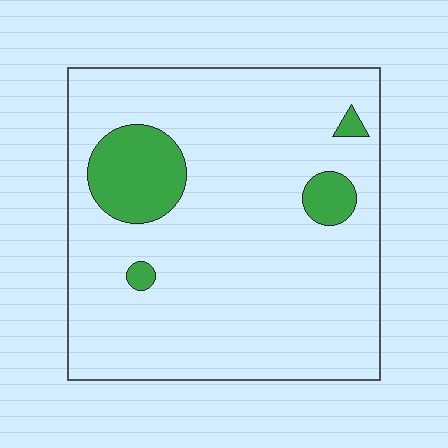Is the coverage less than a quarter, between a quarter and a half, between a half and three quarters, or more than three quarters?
Less than a quarter.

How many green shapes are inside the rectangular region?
4.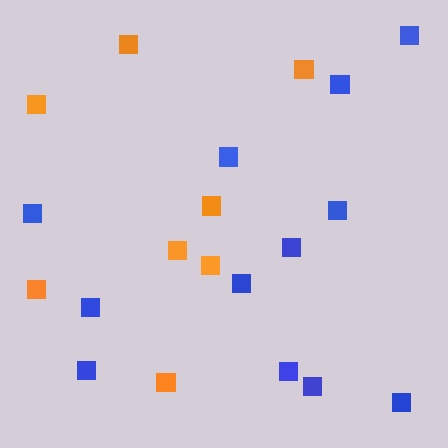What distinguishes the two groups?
There are 2 groups: one group of blue squares (12) and one group of orange squares (8).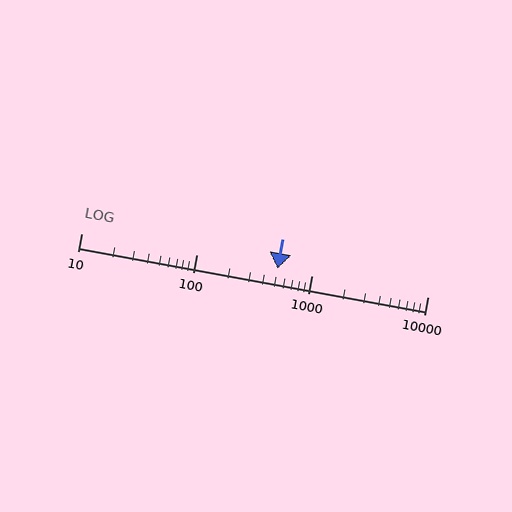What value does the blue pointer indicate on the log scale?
The pointer indicates approximately 500.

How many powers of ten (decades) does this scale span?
The scale spans 3 decades, from 10 to 10000.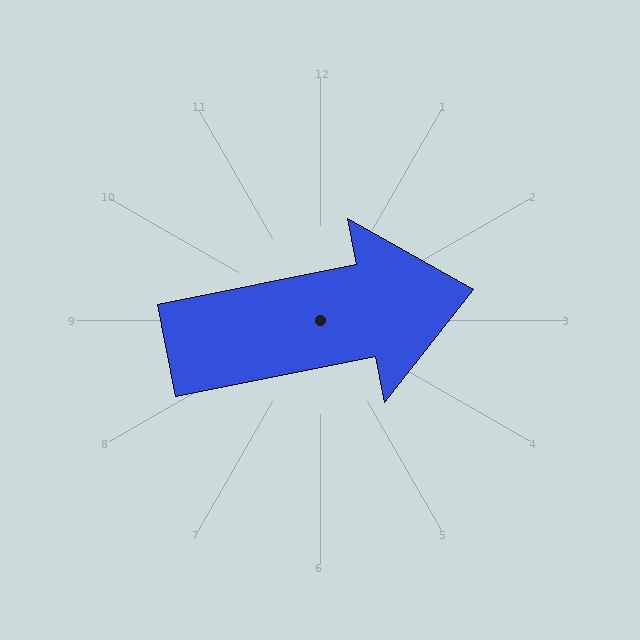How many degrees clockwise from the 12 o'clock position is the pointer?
Approximately 79 degrees.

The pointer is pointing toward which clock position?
Roughly 3 o'clock.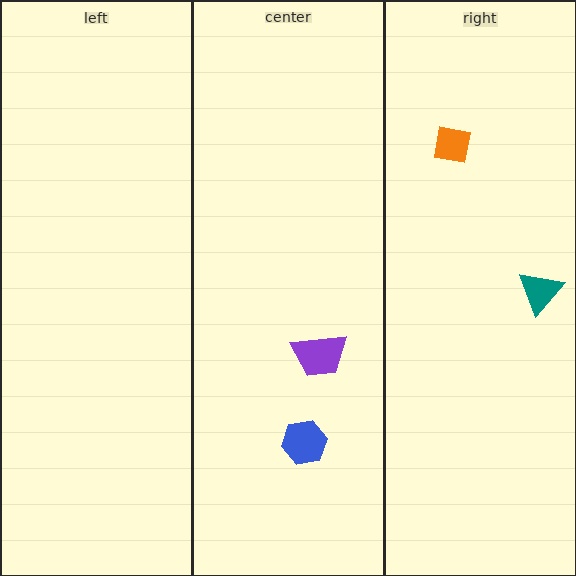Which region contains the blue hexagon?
The center region.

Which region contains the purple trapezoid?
The center region.